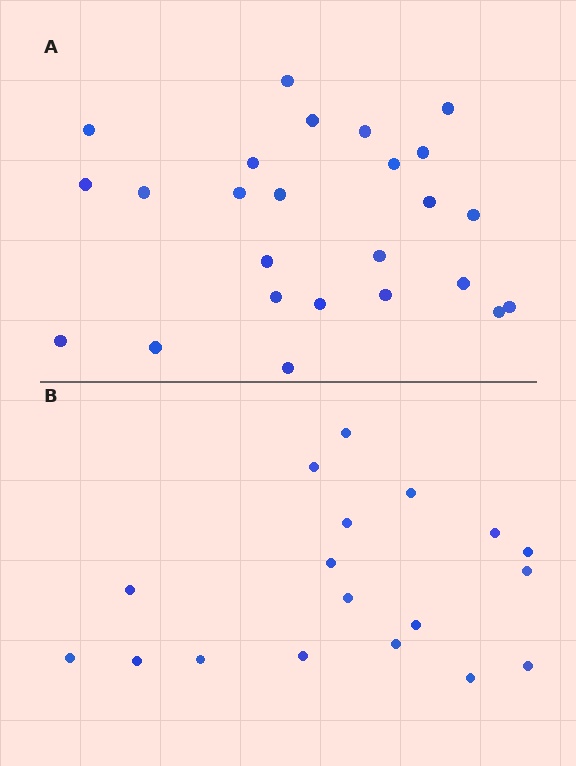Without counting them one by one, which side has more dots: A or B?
Region A (the top region) has more dots.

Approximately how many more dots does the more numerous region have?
Region A has roughly 8 or so more dots than region B.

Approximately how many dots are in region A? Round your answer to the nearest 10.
About 20 dots. (The exact count is 25, which rounds to 20.)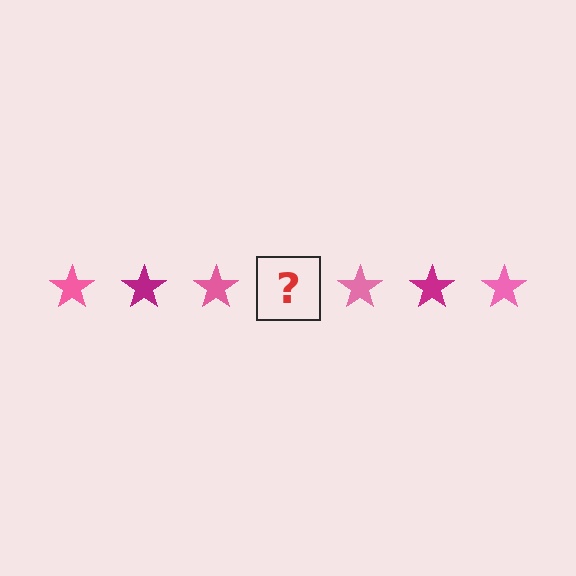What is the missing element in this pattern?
The missing element is a magenta star.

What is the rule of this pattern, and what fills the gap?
The rule is that the pattern cycles through pink, magenta stars. The gap should be filled with a magenta star.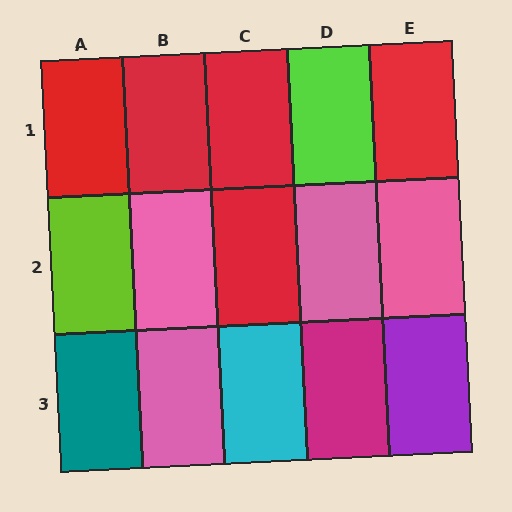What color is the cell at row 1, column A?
Red.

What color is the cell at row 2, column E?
Pink.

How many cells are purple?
1 cell is purple.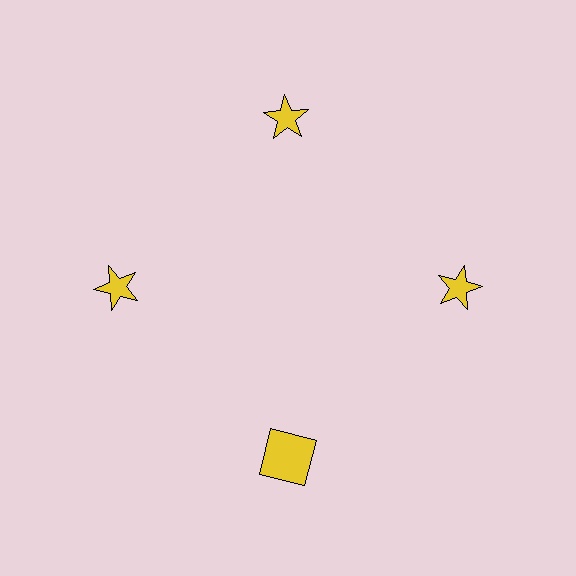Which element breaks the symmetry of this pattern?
The yellow square at roughly the 6 o'clock position breaks the symmetry. All other shapes are yellow stars.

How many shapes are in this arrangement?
There are 4 shapes arranged in a ring pattern.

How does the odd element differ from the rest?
It has a different shape: square instead of star.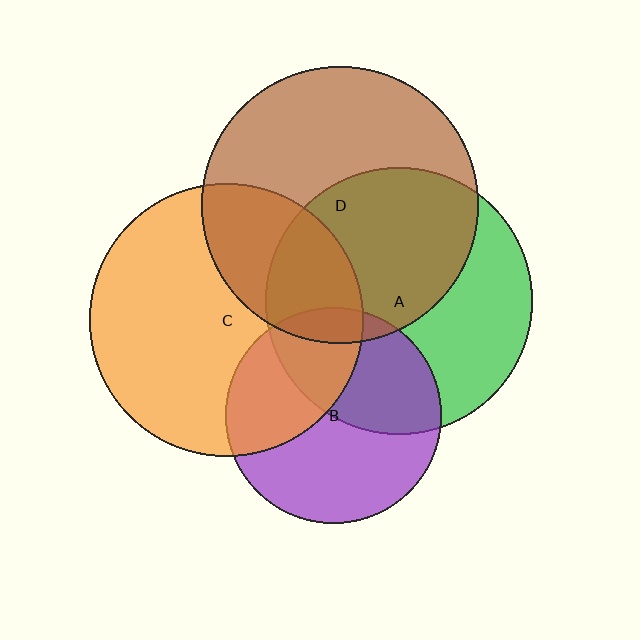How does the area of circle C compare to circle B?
Approximately 1.6 times.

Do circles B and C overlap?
Yes.